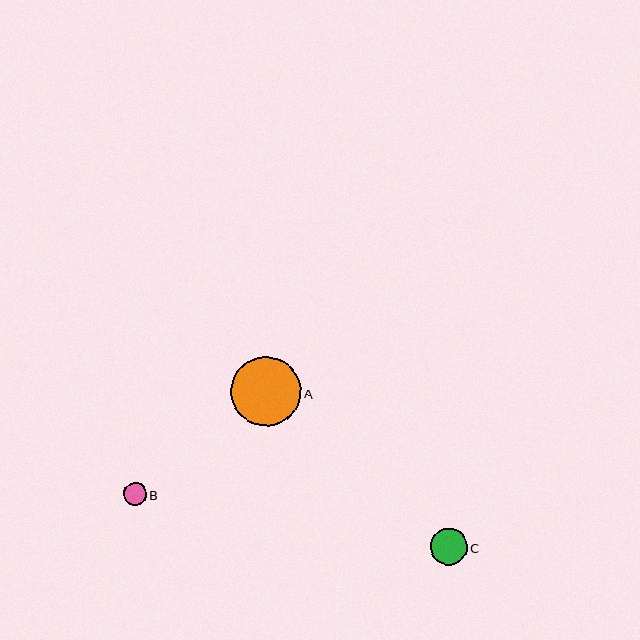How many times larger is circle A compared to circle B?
Circle A is approximately 3.1 times the size of circle B.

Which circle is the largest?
Circle A is the largest with a size of approximately 70 pixels.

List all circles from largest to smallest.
From largest to smallest: A, C, B.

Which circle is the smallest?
Circle B is the smallest with a size of approximately 23 pixels.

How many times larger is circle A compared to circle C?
Circle A is approximately 1.9 times the size of circle C.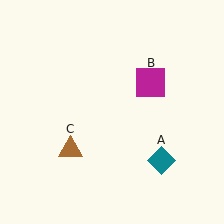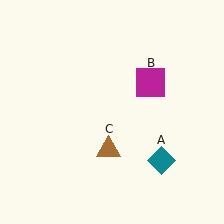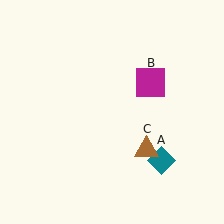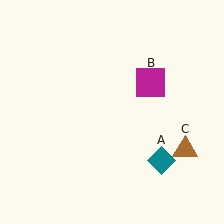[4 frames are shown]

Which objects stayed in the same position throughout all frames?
Teal diamond (object A) and magenta square (object B) remained stationary.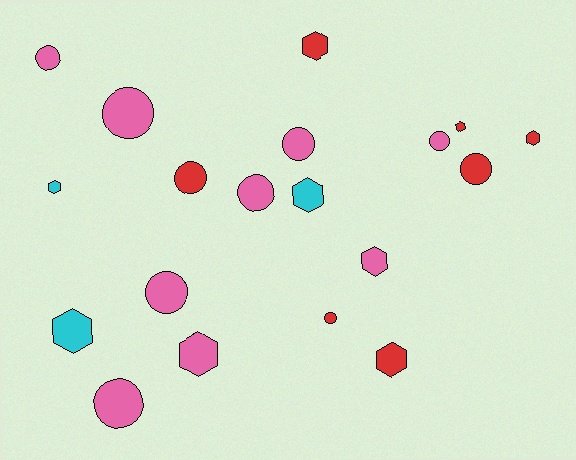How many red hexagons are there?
There are 4 red hexagons.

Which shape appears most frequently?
Circle, with 10 objects.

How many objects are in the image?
There are 19 objects.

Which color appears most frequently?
Pink, with 9 objects.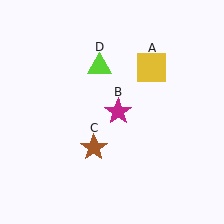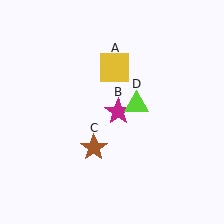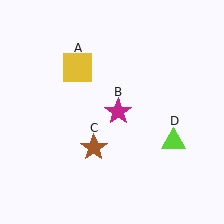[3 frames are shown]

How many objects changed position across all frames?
2 objects changed position: yellow square (object A), lime triangle (object D).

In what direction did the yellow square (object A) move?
The yellow square (object A) moved left.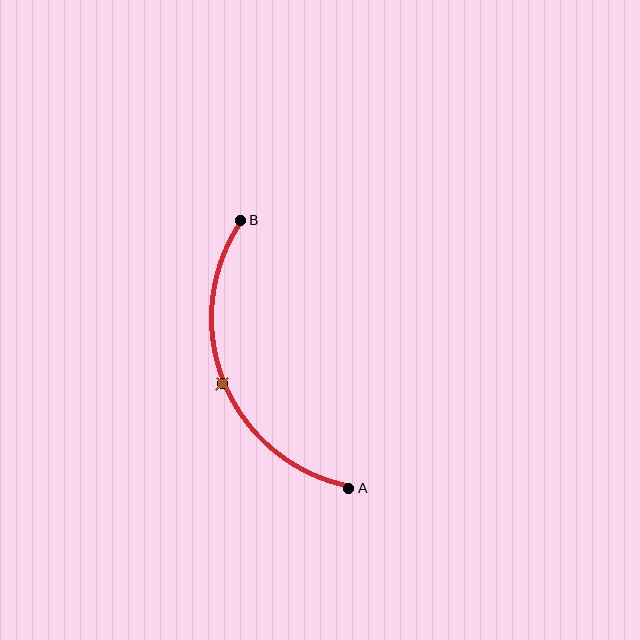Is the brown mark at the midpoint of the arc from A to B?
Yes. The brown mark lies on the arc at equal arc-length from both A and B — it is the arc midpoint.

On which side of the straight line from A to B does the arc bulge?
The arc bulges to the left of the straight line connecting A and B.